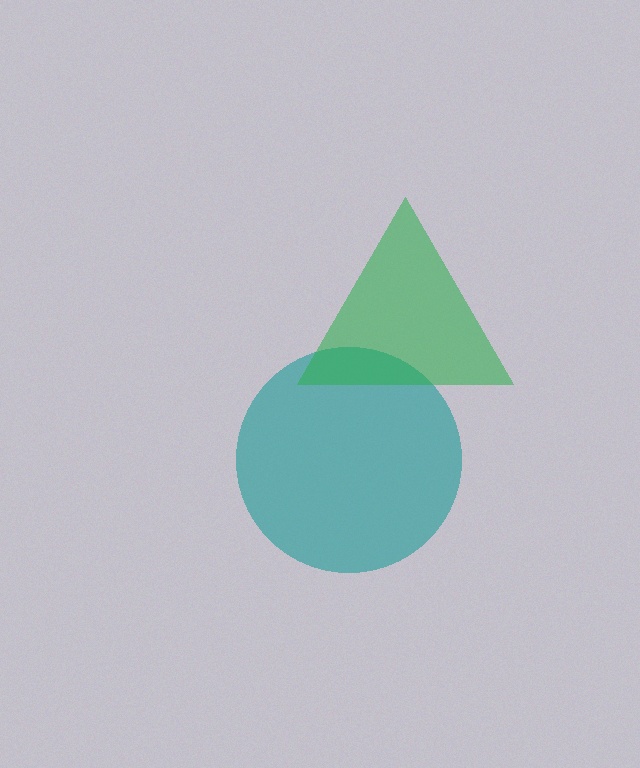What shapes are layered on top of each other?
The layered shapes are: a teal circle, a green triangle.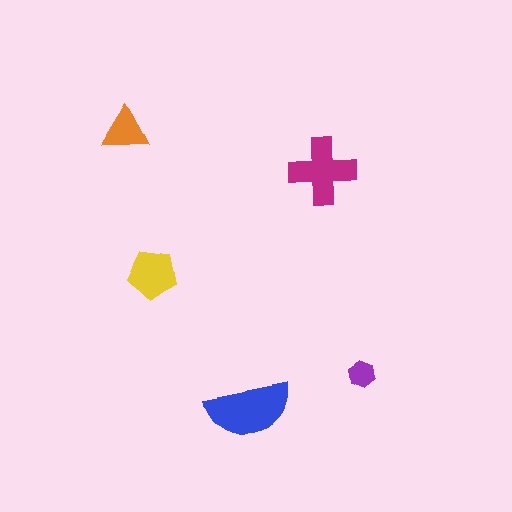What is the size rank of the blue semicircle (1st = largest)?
1st.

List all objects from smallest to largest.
The purple hexagon, the orange triangle, the yellow pentagon, the magenta cross, the blue semicircle.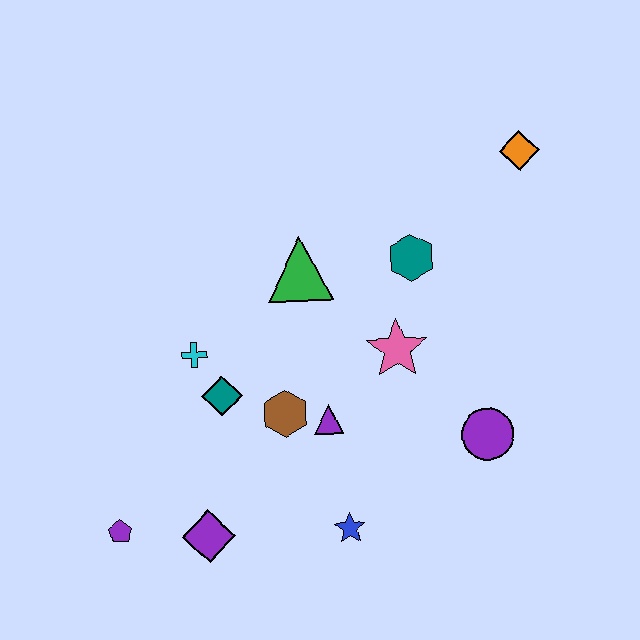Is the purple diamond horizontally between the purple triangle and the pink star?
No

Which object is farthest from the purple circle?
The purple pentagon is farthest from the purple circle.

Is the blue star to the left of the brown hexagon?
No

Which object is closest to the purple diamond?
The purple pentagon is closest to the purple diamond.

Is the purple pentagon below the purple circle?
Yes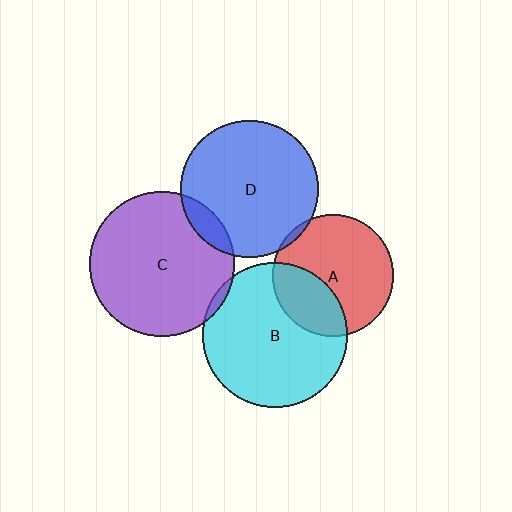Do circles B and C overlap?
Yes.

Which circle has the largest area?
Circle C (purple).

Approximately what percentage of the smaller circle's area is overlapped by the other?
Approximately 5%.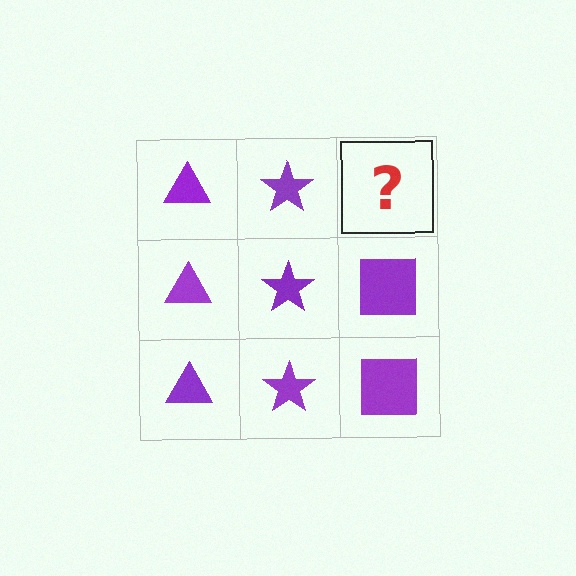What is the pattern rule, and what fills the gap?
The rule is that each column has a consistent shape. The gap should be filled with a purple square.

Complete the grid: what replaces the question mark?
The question mark should be replaced with a purple square.